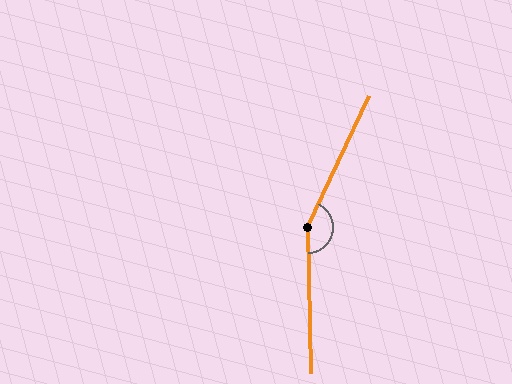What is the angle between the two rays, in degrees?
Approximately 154 degrees.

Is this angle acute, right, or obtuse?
It is obtuse.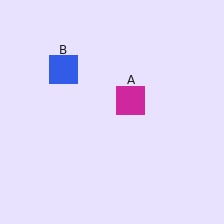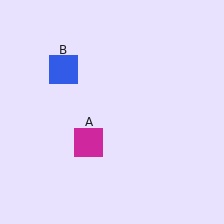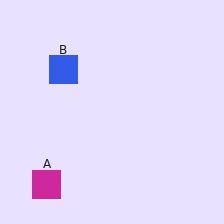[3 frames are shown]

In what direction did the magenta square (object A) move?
The magenta square (object A) moved down and to the left.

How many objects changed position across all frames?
1 object changed position: magenta square (object A).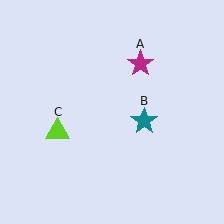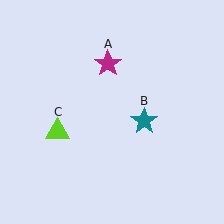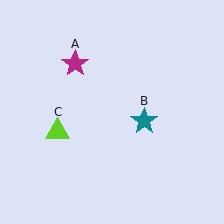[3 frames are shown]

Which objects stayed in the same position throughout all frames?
Teal star (object B) and lime triangle (object C) remained stationary.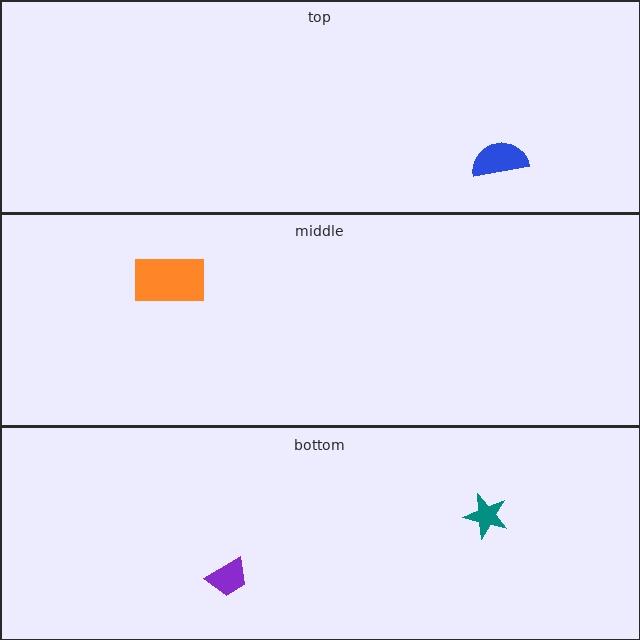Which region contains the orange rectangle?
The middle region.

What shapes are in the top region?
The blue semicircle.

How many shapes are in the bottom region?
2.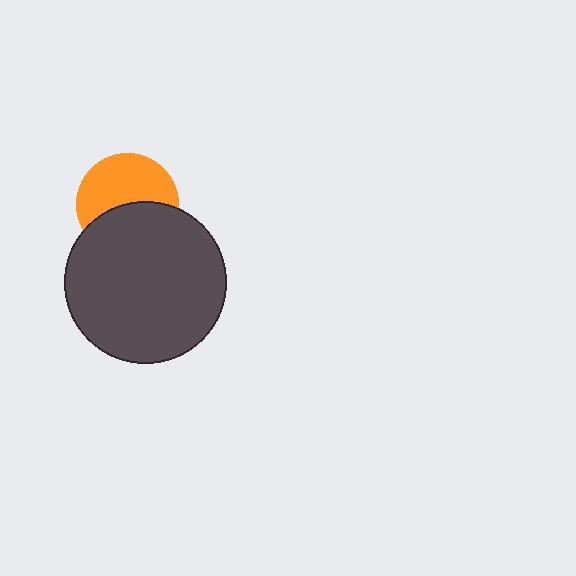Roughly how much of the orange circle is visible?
About half of it is visible (roughly 55%).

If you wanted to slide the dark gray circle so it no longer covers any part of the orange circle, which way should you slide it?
Slide it down — that is the most direct way to separate the two shapes.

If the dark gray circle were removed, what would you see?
You would see the complete orange circle.